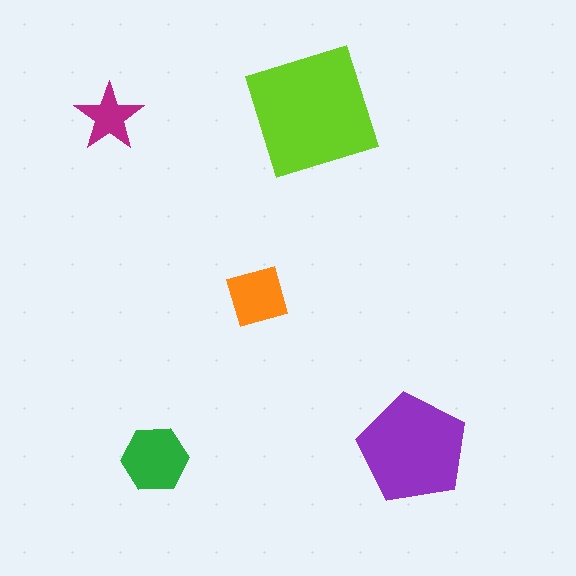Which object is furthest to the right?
The purple pentagon is rightmost.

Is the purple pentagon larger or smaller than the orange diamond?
Larger.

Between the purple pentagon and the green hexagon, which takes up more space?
The purple pentagon.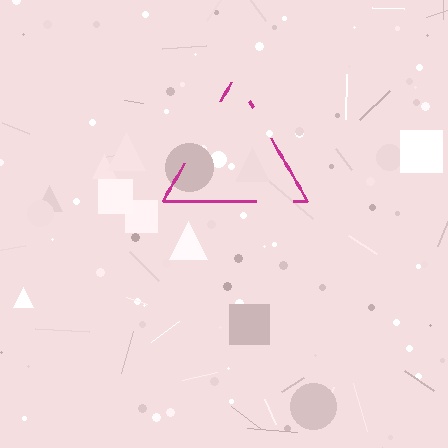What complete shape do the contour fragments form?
The contour fragments form a triangle.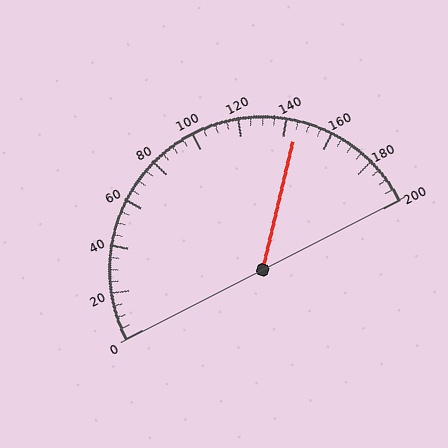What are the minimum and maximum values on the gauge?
The gauge ranges from 0 to 200.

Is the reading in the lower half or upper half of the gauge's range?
The reading is in the upper half of the range (0 to 200).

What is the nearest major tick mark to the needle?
The nearest major tick mark is 140.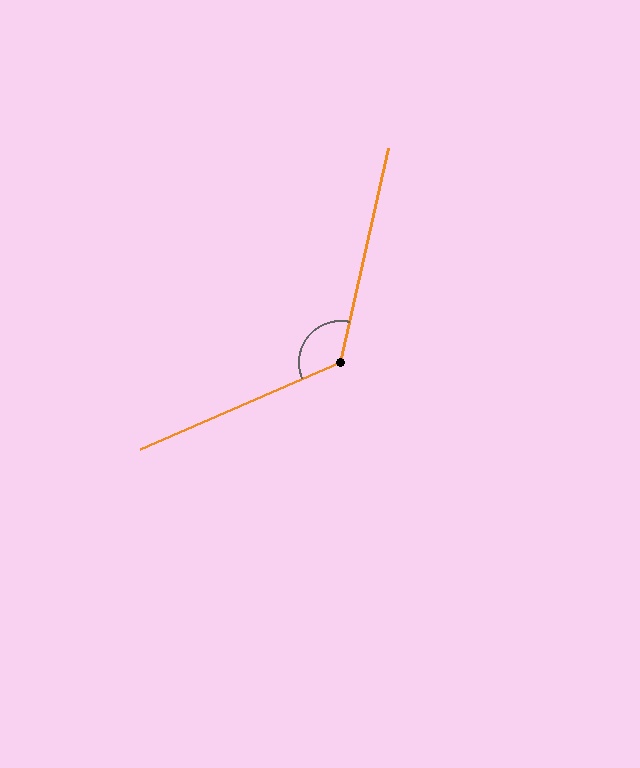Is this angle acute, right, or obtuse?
It is obtuse.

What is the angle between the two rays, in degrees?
Approximately 126 degrees.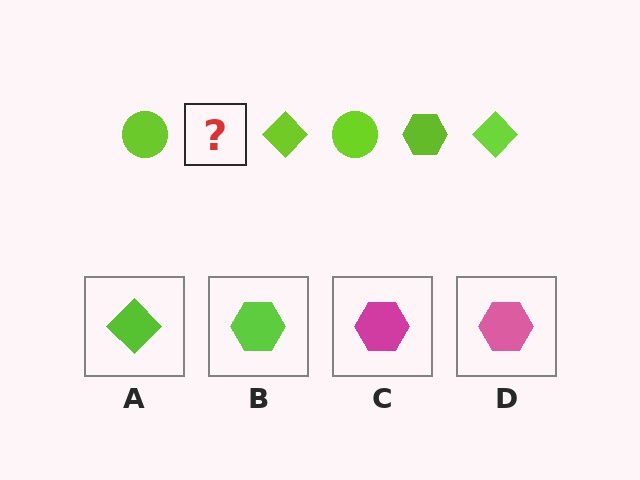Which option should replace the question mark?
Option B.